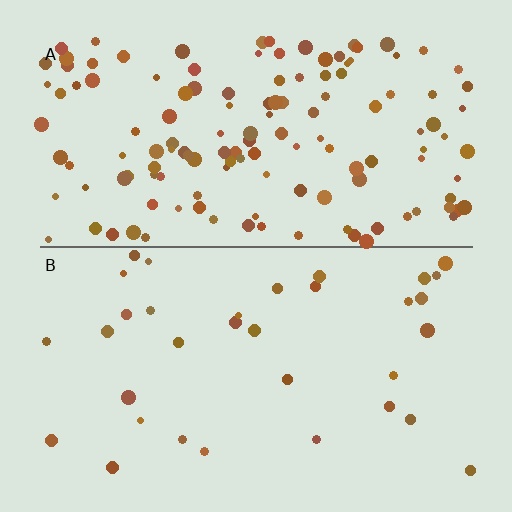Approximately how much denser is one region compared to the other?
Approximately 4.1× — region A over region B.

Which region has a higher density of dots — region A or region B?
A (the top).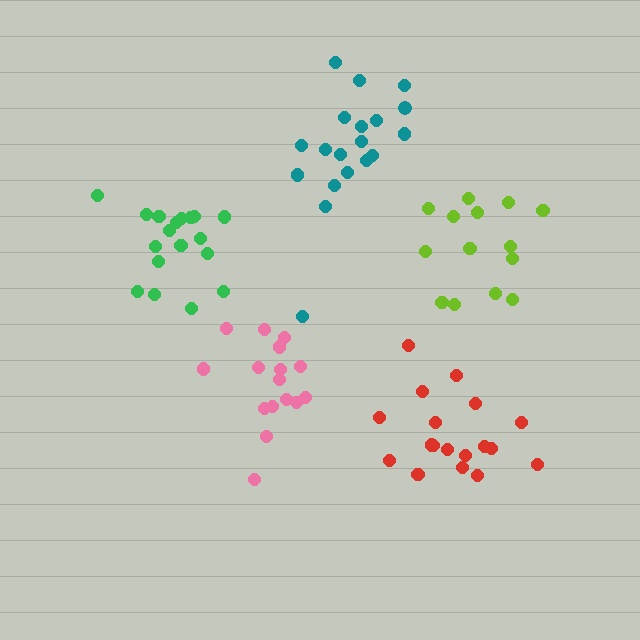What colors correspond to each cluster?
The clusters are colored: teal, red, lime, pink, green.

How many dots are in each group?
Group 1: 19 dots, Group 2: 18 dots, Group 3: 14 dots, Group 4: 16 dots, Group 5: 18 dots (85 total).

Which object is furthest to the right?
The lime cluster is rightmost.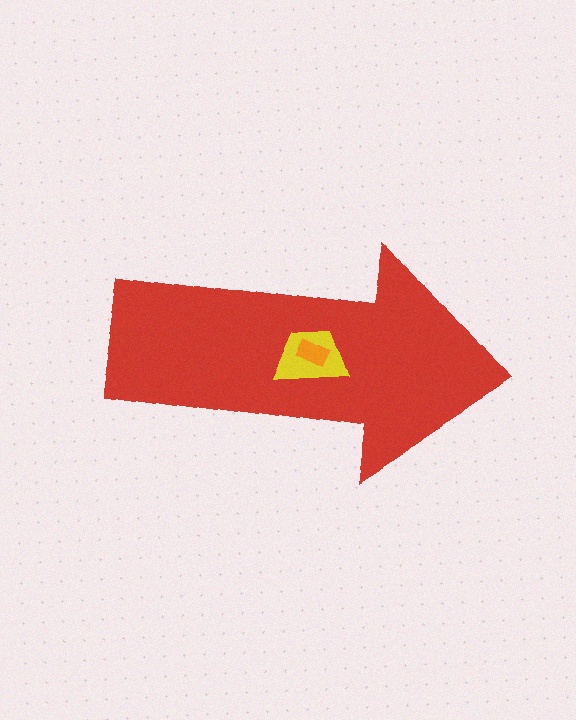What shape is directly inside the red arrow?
The yellow trapezoid.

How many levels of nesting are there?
3.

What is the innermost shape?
The orange rectangle.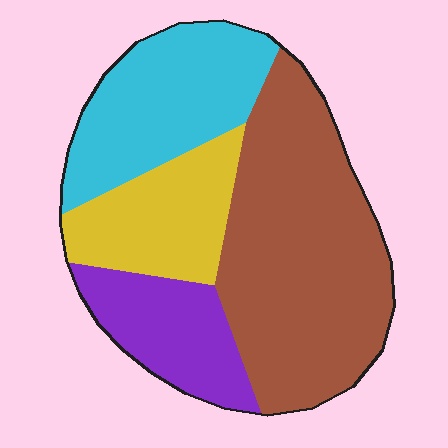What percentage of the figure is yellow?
Yellow takes up less than a quarter of the figure.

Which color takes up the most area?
Brown, at roughly 45%.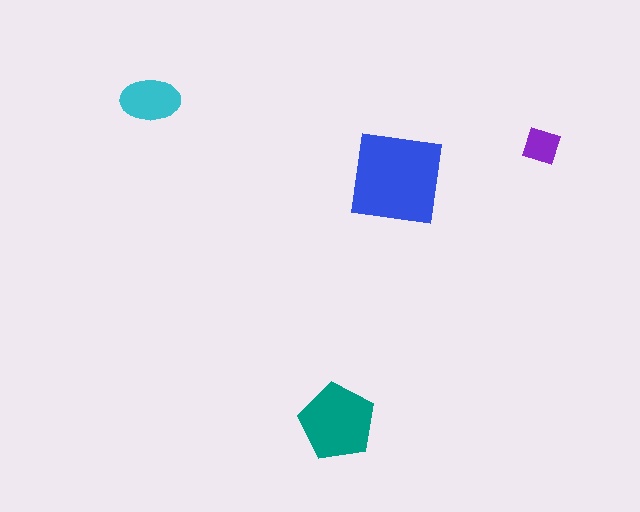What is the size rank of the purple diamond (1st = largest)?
4th.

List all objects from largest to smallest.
The blue square, the teal pentagon, the cyan ellipse, the purple diamond.